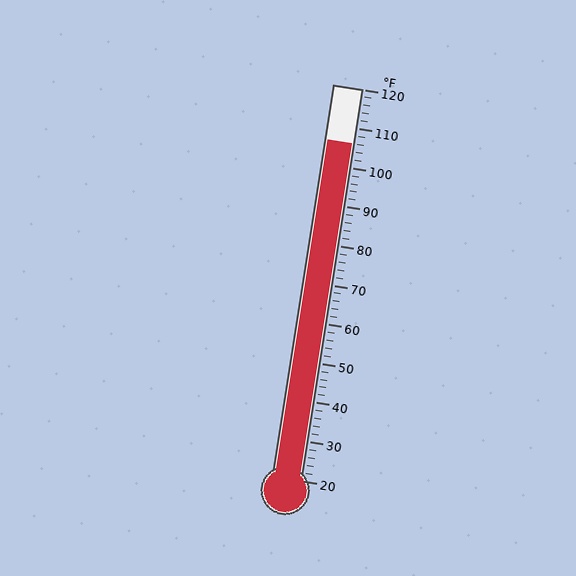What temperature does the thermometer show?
The thermometer shows approximately 106°F.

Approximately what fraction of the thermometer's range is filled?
The thermometer is filled to approximately 85% of its range.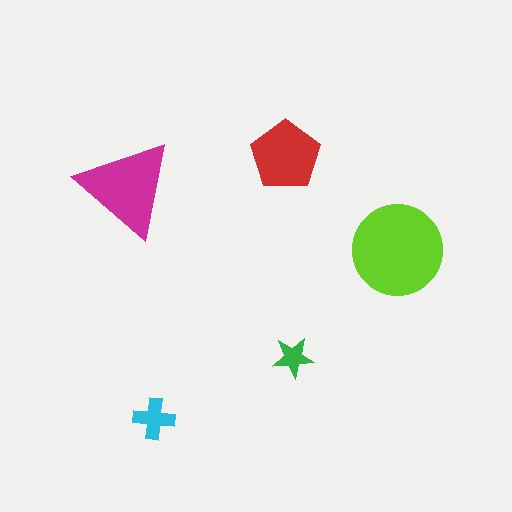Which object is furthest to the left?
The magenta triangle is leftmost.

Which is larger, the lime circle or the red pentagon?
The lime circle.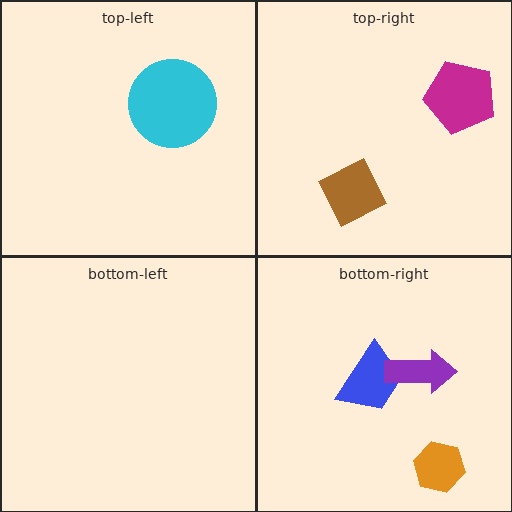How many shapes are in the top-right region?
2.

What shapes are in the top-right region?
The magenta pentagon, the brown diamond.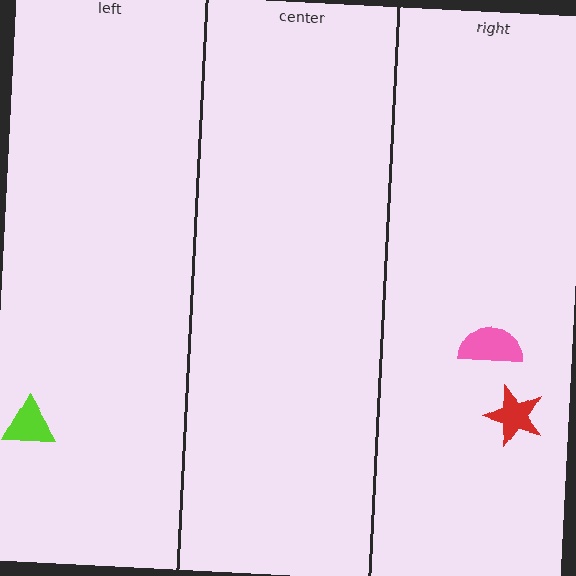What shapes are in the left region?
The lime triangle.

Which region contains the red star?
The right region.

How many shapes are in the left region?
1.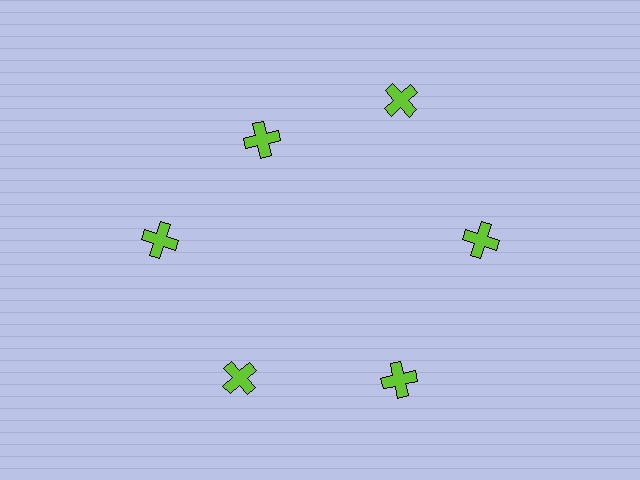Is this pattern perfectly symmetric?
No. The 6 lime crosses are arranged in a ring, but one element near the 11 o'clock position is pulled inward toward the center, breaking the 6-fold rotational symmetry.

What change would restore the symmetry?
The symmetry would be restored by moving it outward, back onto the ring so that all 6 crosses sit at equal angles and equal distance from the center.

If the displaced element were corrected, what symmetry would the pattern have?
It would have 6-fold rotational symmetry — the pattern would map onto itself every 60 degrees.